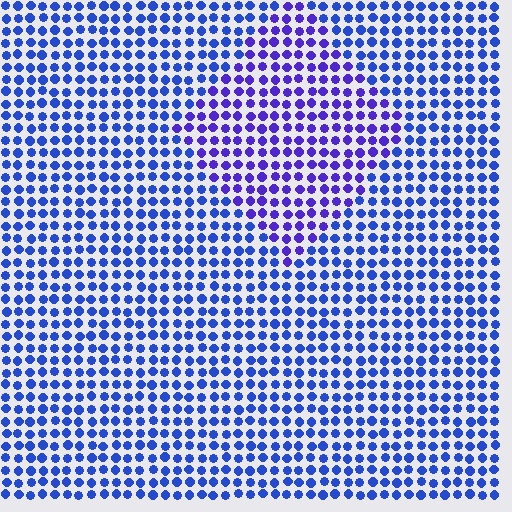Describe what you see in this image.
The image is filled with small blue elements in a uniform arrangement. A diamond-shaped region is visible where the elements are tinted to a slightly different hue, forming a subtle color boundary.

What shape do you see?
I see a diamond.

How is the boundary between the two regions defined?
The boundary is defined purely by a slight shift in hue (about 28 degrees). Spacing, size, and orientation are identical on both sides.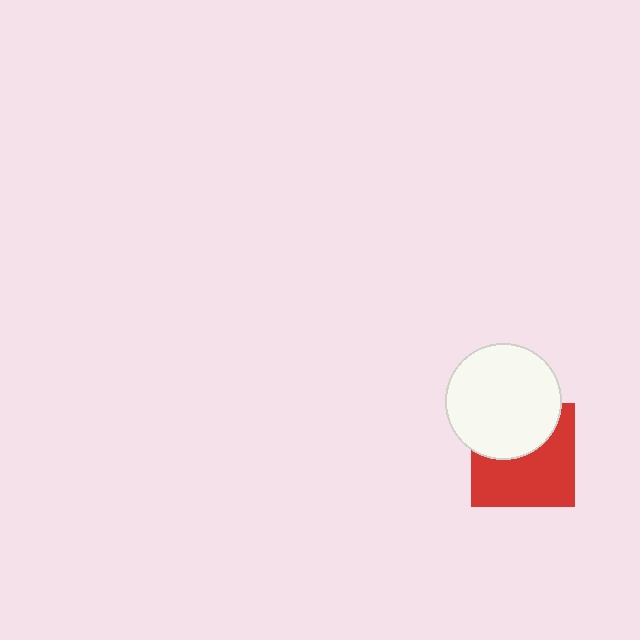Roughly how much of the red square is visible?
About half of it is visible (roughly 60%).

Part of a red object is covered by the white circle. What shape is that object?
It is a square.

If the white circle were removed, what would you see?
You would see the complete red square.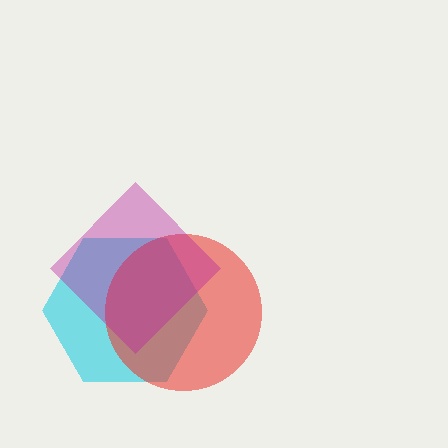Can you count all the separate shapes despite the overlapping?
Yes, there are 3 separate shapes.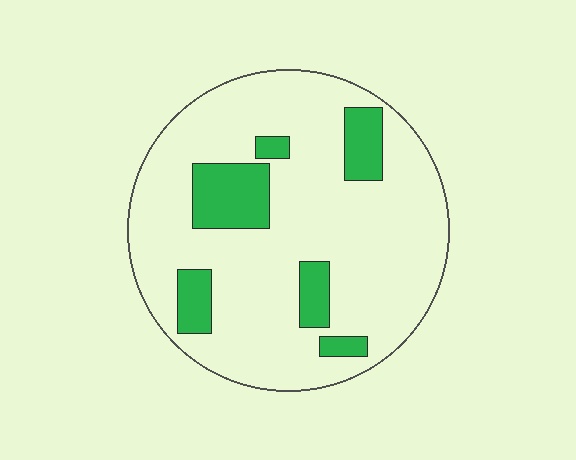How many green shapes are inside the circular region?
6.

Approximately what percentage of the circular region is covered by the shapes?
Approximately 15%.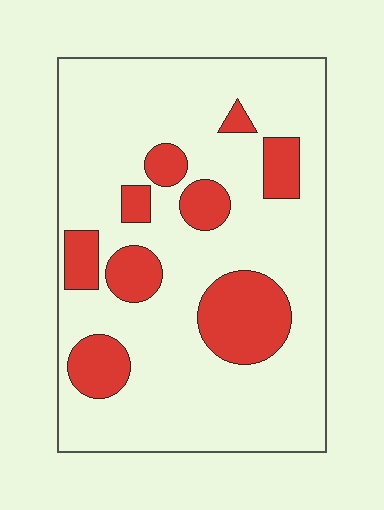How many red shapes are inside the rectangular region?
9.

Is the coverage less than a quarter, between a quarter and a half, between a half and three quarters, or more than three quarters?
Less than a quarter.